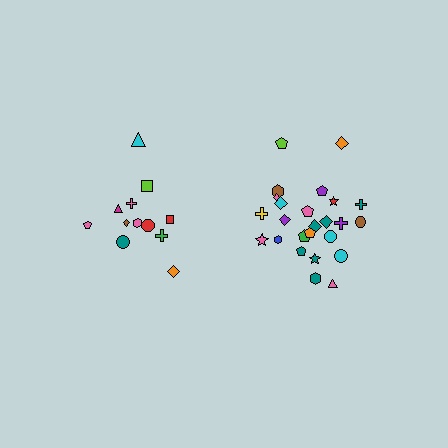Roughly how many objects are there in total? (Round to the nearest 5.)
Roughly 35 objects in total.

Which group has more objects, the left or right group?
The right group.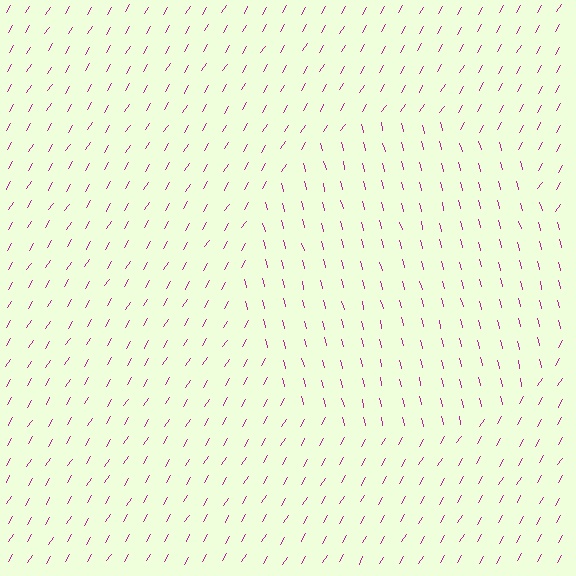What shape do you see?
I see a circle.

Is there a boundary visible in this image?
Yes, there is a texture boundary formed by a change in line orientation.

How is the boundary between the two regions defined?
The boundary is defined purely by a change in line orientation (approximately 45 degrees difference). All lines are the same color and thickness.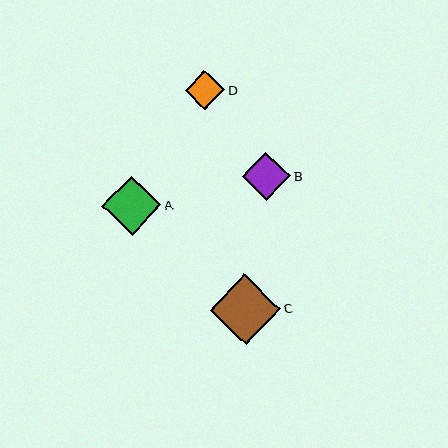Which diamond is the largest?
Diamond C is the largest with a size of approximately 70 pixels.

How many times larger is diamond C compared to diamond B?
Diamond C is approximately 1.5 times the size of diamond B.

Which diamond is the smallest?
Diamond D is the smallest with a size of approximately 40 pixels.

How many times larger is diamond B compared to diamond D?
Diamond B is approximately 1.2 times the size of diamond D.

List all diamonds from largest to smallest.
From largest to smallest: C, A, B, D.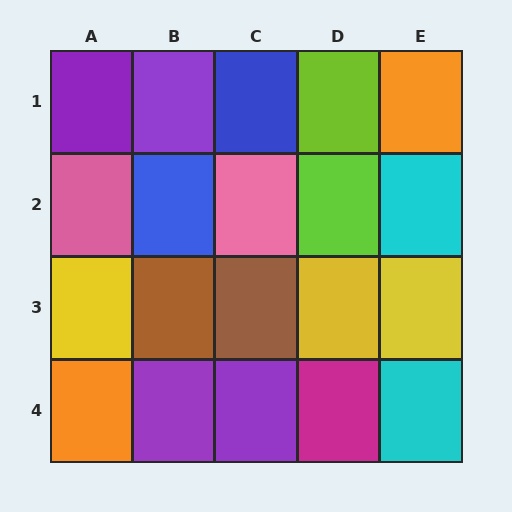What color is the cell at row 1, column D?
Lime.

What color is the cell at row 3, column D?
Yellow.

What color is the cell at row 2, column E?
Cyan.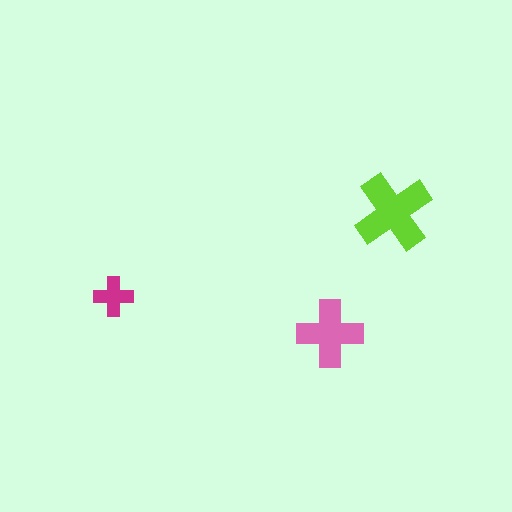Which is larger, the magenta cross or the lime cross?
The lime one.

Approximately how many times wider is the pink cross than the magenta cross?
About 1.5 times wider.